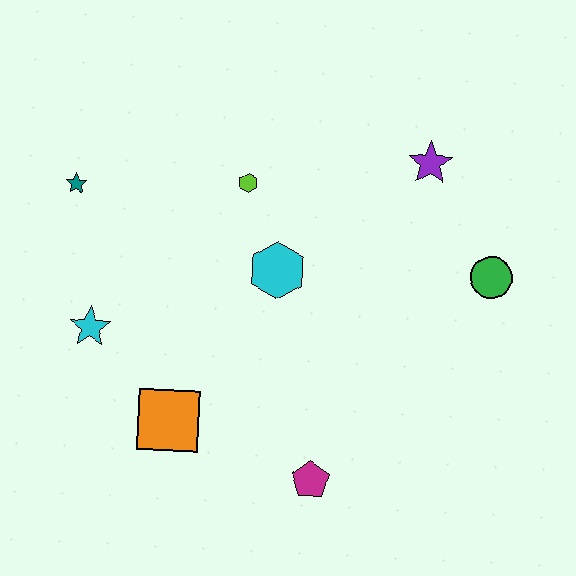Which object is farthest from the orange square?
The purple star is farthest from the orange square.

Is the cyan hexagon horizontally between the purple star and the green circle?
No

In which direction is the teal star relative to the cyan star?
The teal star is above the cyan star.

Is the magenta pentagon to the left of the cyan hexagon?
No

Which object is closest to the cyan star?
The orange square is closest to the cyan star.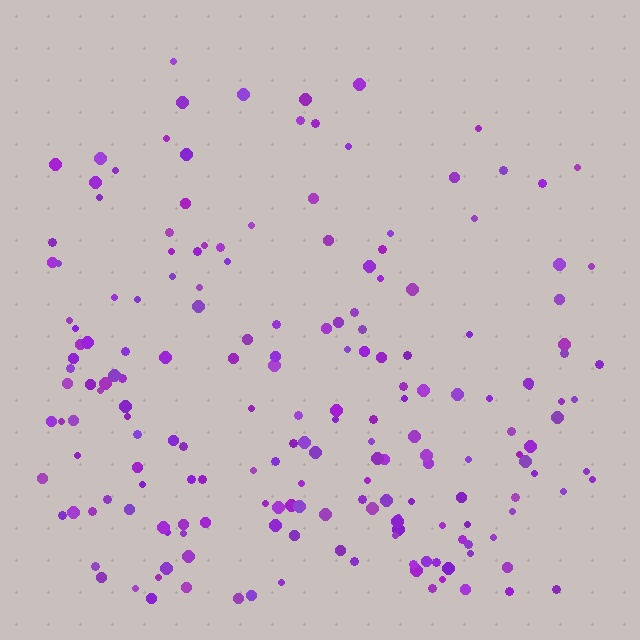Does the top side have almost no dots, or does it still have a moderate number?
Still a moderate number, just noticeably fewer than the bottom.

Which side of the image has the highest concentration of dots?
The bottom.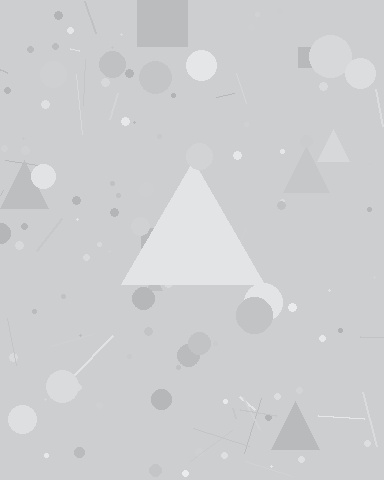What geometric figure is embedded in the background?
A triangle is embedded in the background.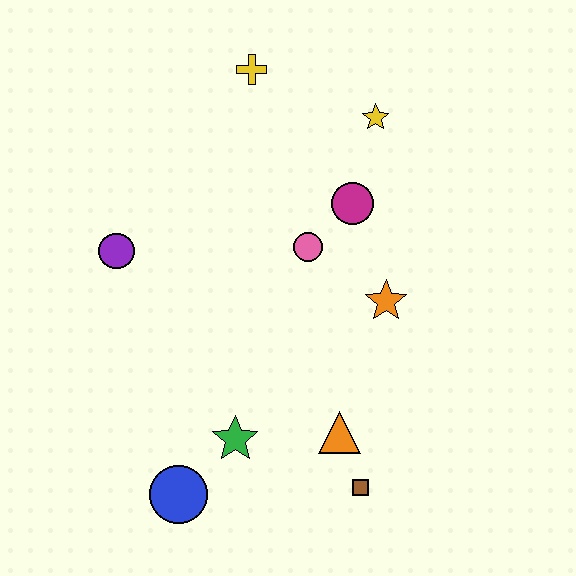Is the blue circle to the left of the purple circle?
No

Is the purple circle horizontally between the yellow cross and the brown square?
No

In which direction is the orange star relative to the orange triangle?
The orange star is above the orange triangle.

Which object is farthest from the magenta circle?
The blue circle is farthest from the magenta circle.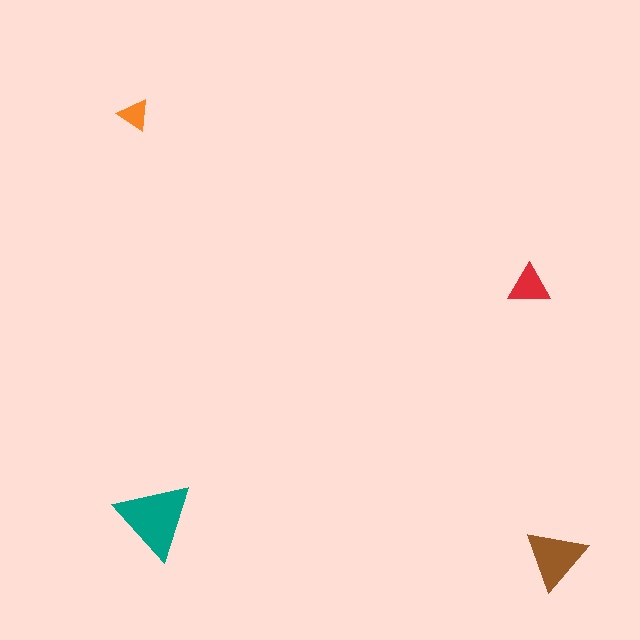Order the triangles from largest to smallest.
the teal one, the brown one, the red one, the orange one.